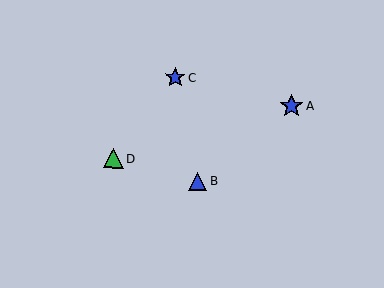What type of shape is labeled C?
Shape C is a blue star.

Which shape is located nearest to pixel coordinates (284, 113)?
The blue star (labeled A) at (291, 106) is nearest to that location.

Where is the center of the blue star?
The center of the blue star is at (291, 106).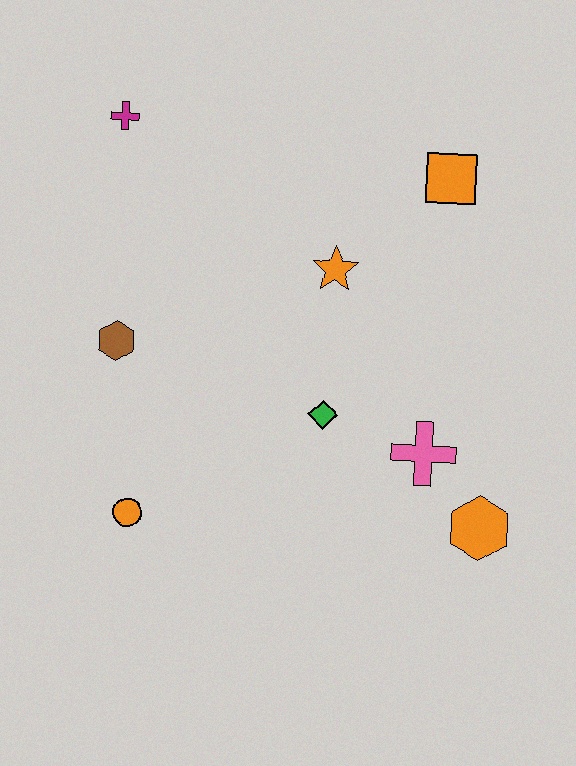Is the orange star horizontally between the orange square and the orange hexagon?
No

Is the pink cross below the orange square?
Yes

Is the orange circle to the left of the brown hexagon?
No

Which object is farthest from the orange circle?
The orange square is farthest from the orange circle.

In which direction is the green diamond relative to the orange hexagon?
The green diamond is to the left of the orange hexagon.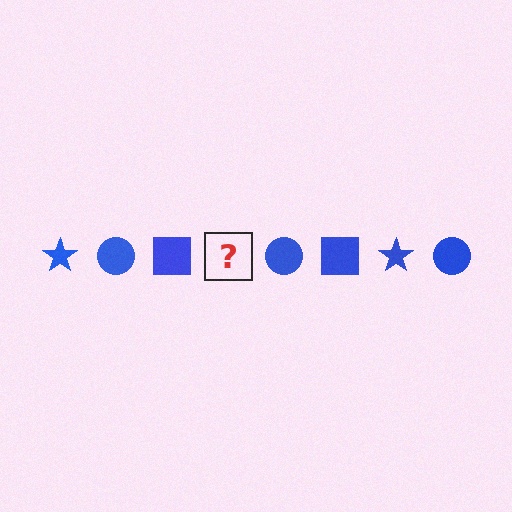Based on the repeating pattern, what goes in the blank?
The blank should be a blue star.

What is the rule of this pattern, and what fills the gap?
The rule is that the pattern cycles through star, circle, square shapes in blue. The gap should be filled with a blue star.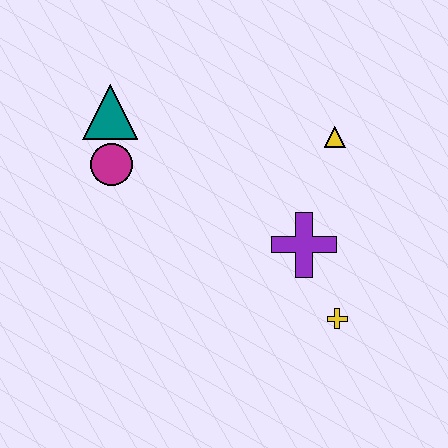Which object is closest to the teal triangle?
The magenta circle is closest to the teal triangle.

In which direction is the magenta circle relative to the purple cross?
The magenta circle is to the left of the purple cross.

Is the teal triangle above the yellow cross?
Yes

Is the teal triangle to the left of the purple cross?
Yes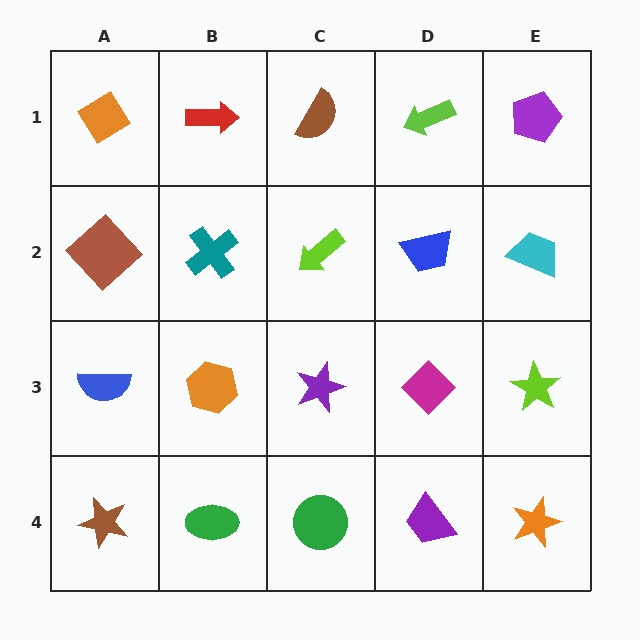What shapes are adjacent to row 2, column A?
An orange diamond (row 1, column A), a blue semicircle (row 3, column A), a teal cross (row 2, column B).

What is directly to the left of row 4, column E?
A purple trapezoid.